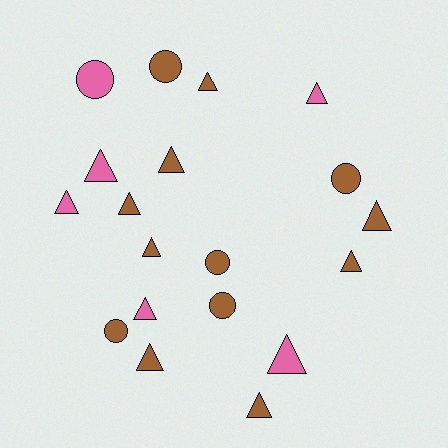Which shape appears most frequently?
Triangle, with 13 objects.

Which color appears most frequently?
Brown, with 13 objects.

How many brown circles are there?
There are 5 brown circles.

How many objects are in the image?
There are 19 objects.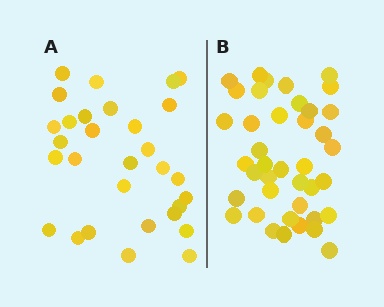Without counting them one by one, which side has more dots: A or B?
Region B (the right region) has more dots.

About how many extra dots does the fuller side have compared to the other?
Region B has roughly 10 or so more dots than region A.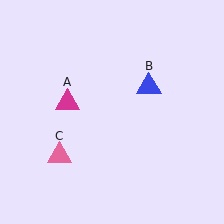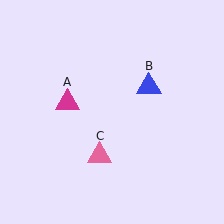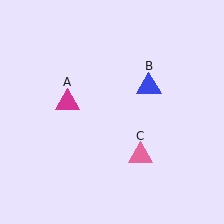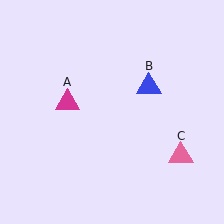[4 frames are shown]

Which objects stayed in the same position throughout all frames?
Magenta triangle (object A) and blue triangle (object B) remained stationary.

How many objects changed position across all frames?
1 object changed position: pink triangle (object C).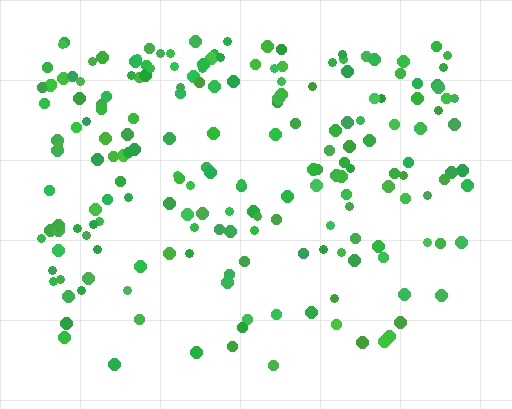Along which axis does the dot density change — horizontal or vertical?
Vertical.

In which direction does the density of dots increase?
From bottom to top, with the top side densest.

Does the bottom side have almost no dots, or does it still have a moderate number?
Still a moderate number, just noticeably fewer than the top.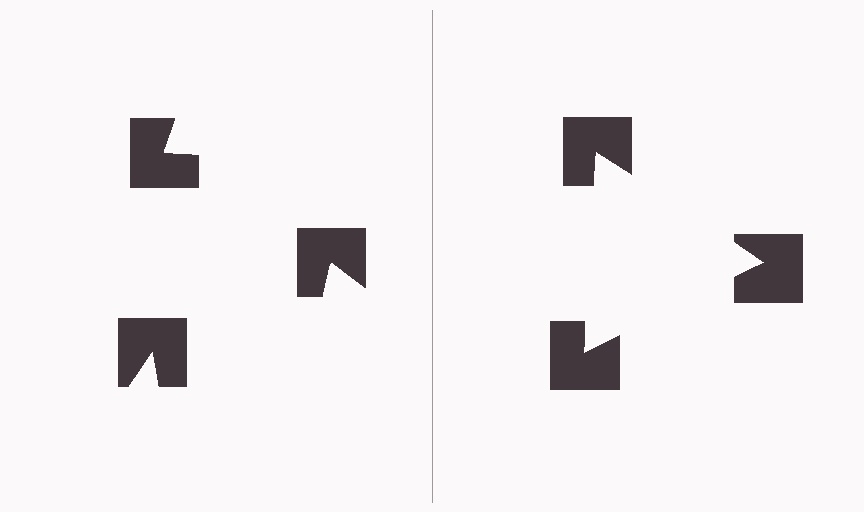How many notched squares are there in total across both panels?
6 — 3 on each side.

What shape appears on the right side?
An illusory triangle.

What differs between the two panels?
The notched squares are positioned identically on both sides; only the wedge orientations differ. On the right they align to a triangle; on the left they are misaligned.